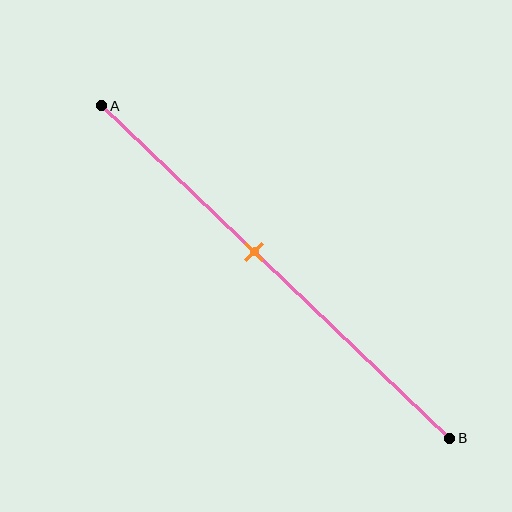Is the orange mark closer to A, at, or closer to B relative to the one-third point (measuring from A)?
The orange mark is closer to point B than the one-third point of segment AB.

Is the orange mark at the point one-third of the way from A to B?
No, the mark is at about 45% from A, not at the 33% one-third point.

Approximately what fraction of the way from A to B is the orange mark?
The orange mark is approximately 45% of the way from A to B.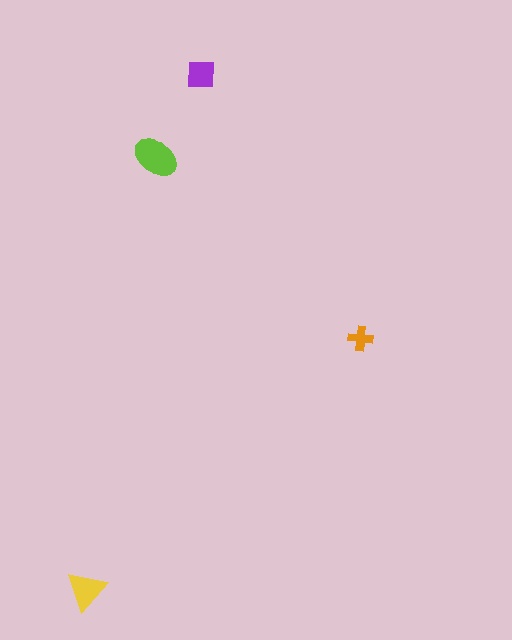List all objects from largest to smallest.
The lime ellipse, the yellow triangle, the purple square, the orange cross.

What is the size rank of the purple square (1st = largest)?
3rd.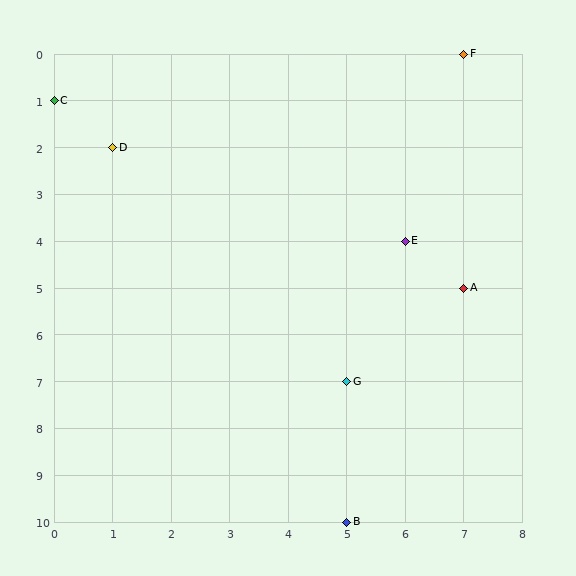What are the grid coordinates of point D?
Point D is at grid coordinates (1, 2).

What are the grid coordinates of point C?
Point C is at grid coordinates (0, 1).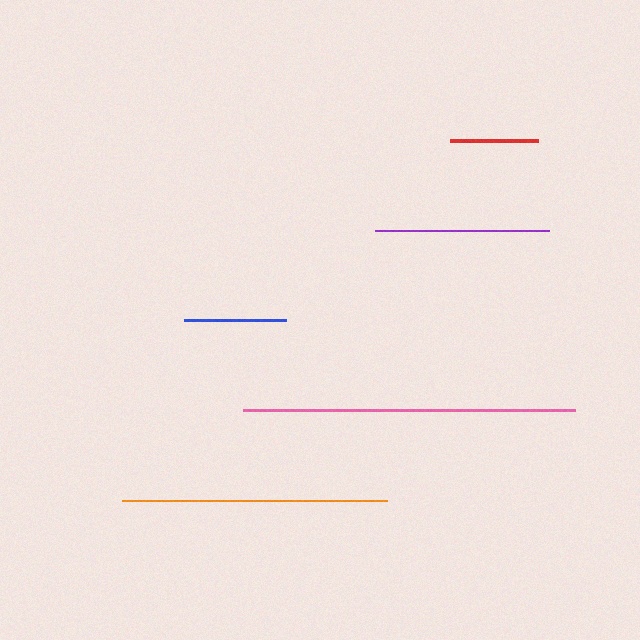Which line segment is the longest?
The pink line is the longest at approximately 332 pixels.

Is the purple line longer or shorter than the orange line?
The orange line is longer than the purple line.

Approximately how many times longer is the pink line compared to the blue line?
The pink line is approximately 3.3 times the length of the blue line.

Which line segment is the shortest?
The red line is the shortest at approximately 89 pixels.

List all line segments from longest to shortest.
From longest to shortest: pink, orange, purple, blue, red.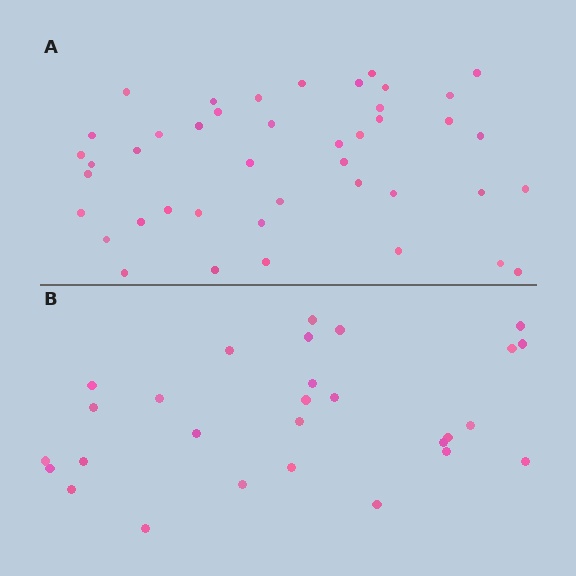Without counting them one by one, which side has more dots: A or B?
Region A (the top region) has more dots.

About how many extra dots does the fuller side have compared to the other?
Region A has approximately 15 more dots than region B.